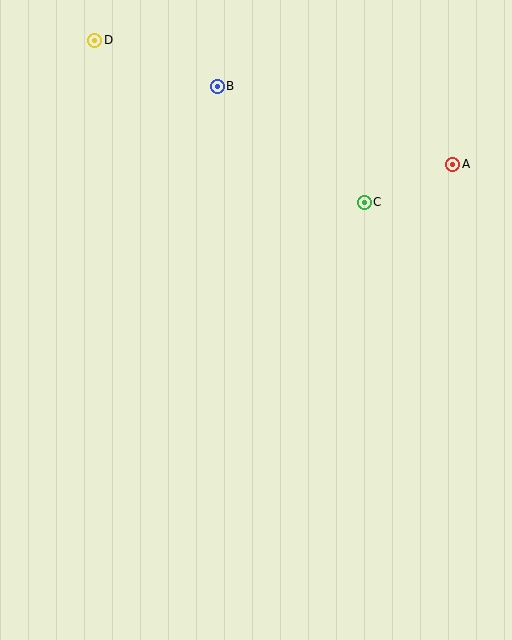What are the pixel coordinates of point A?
Point A is at (453, 164).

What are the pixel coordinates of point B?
Point B is at (217, 86).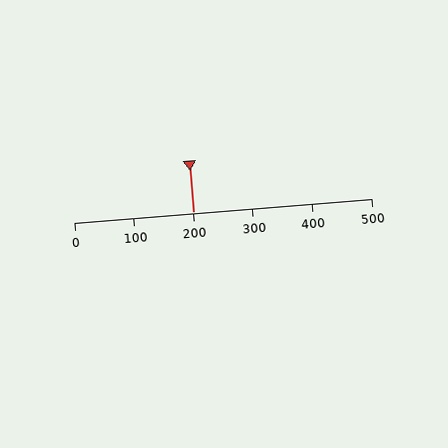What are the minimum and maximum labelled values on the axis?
The axis runs from 0 to 500.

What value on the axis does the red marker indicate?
The marker indicates approximately 200.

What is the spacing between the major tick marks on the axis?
The major ticks are spaced 100 apart.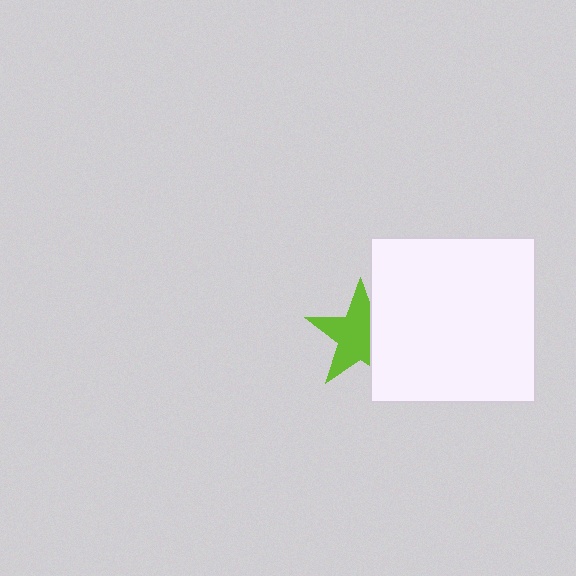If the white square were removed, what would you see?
You would see the complete lime star.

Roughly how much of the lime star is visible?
Most of it is visible (roughly 66%).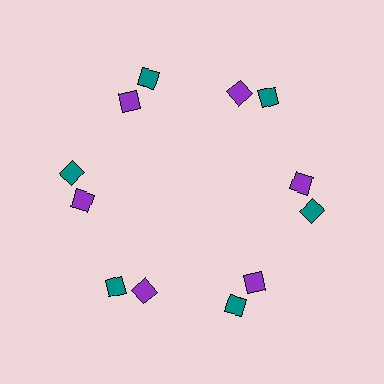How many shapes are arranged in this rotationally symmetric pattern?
There are 12 shapes, arranged in 6 groups of 2.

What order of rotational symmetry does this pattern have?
This pattern has 6-fold rotational symmetry.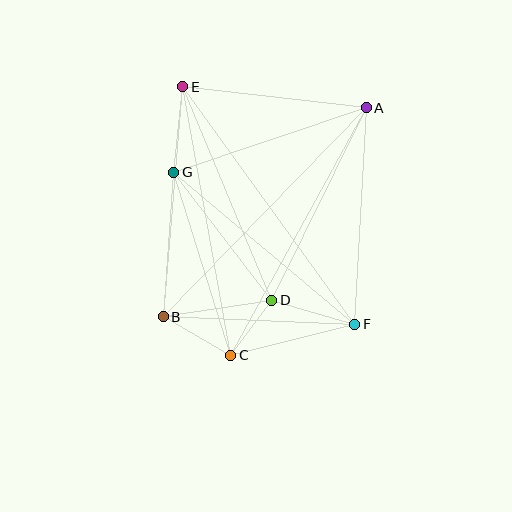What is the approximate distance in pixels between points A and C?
The distance between A and C is approximately 282 pixels.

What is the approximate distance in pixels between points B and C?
The distance between B and C is approximately 78 pixels.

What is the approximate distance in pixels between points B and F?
The distance between B and F is approximately 192 pixels.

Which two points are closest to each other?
Points C and D are closest to each other.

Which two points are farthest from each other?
Points E and F are farthest from each other.